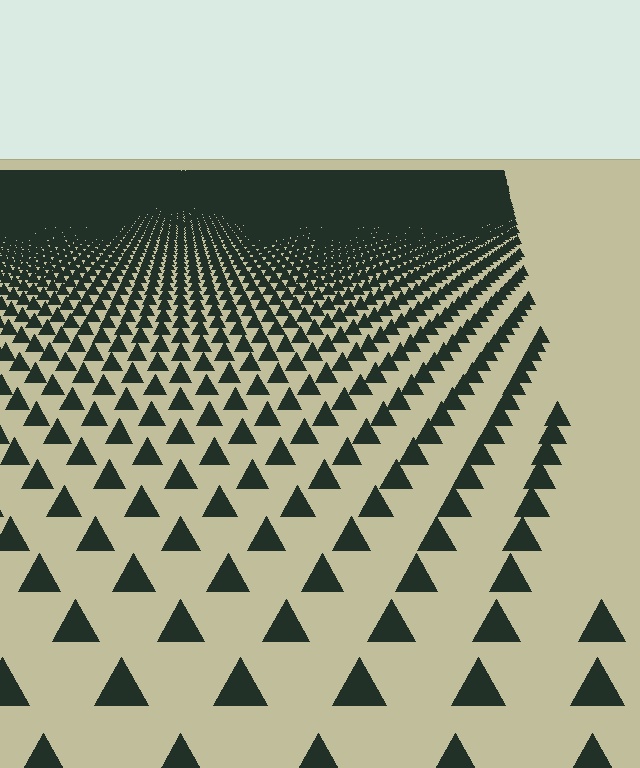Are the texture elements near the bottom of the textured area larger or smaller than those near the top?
Larger. Near the bottom, elements are closer to the viewer and appear at a bigger on-screen size.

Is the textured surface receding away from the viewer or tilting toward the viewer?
The surface is receding away from the viewer. Texture elements get smaller and denser toward the top.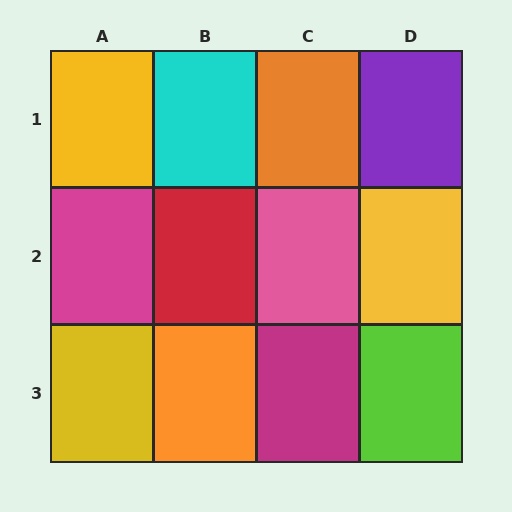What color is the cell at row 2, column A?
Magenta.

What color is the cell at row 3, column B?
Orange.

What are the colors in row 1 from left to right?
Yellow, cyan, orange, purple.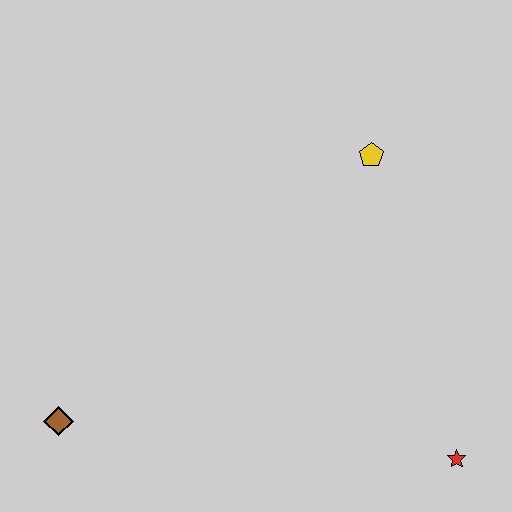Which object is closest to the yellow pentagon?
The red star is closest to the yellow pentagon.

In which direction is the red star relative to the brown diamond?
The red star is to the right of the brown diamond.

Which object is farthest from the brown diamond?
The yellow pentagon is farthest from the brown diamond.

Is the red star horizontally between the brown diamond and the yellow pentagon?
No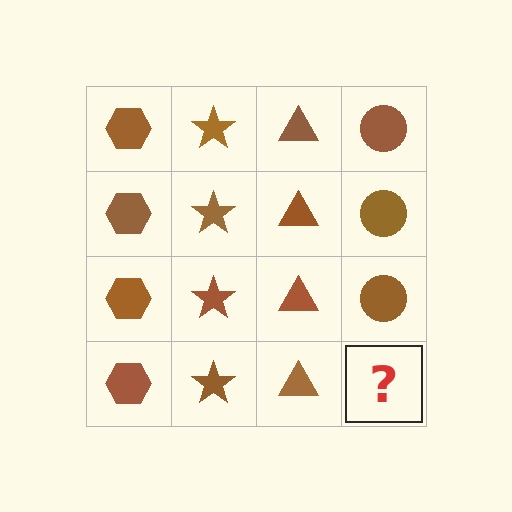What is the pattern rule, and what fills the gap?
The rule is that each column has a consistent shape. The gap should be filled with a brown circle.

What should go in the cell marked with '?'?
The missing cell should contain a brown circle.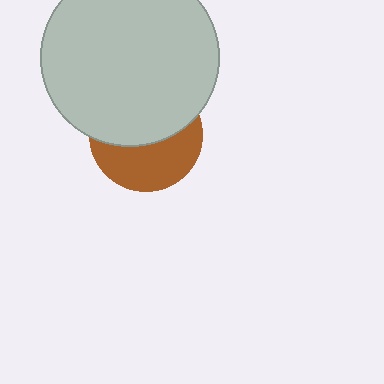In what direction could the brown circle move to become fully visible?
The brown circle could move down. That would shift it out from behind the light gray circle entirely.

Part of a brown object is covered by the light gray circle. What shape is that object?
It is a circle.